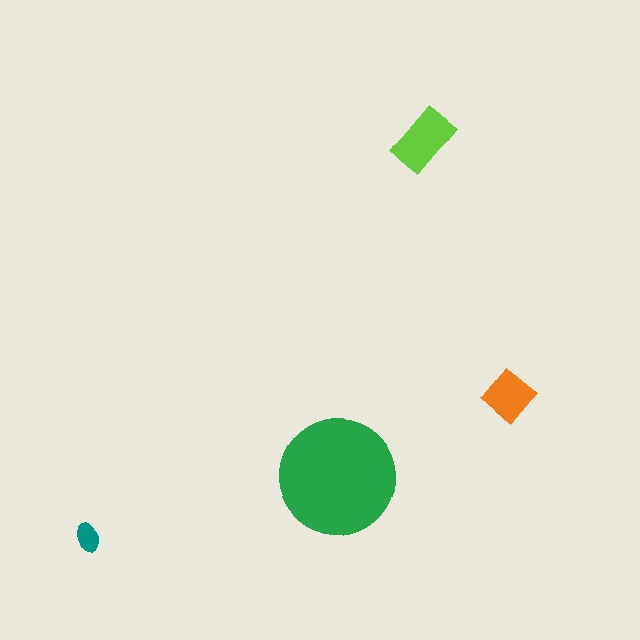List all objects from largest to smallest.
The green circle, the lime rectangle, the orange diamond, the teal ellipse.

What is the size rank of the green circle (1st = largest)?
1st.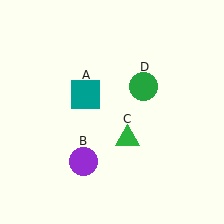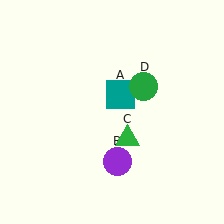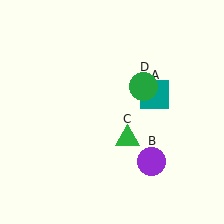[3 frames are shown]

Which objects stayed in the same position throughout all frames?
Green triangle (object C) and green circle (object D) remained stationary.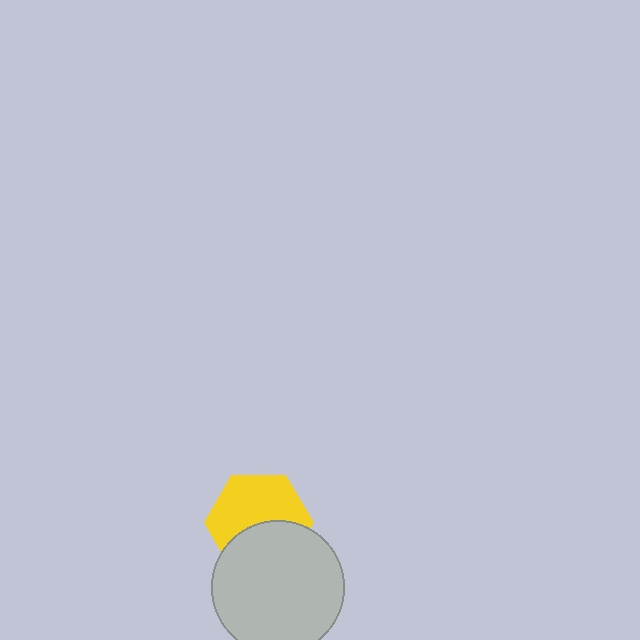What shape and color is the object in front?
The object in front is a light gray circle.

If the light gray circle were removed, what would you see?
You would see the complete yellow hexagon.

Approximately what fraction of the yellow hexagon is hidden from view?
Roughly 42% of the yellow hexagon is hidden behind the light gray circle.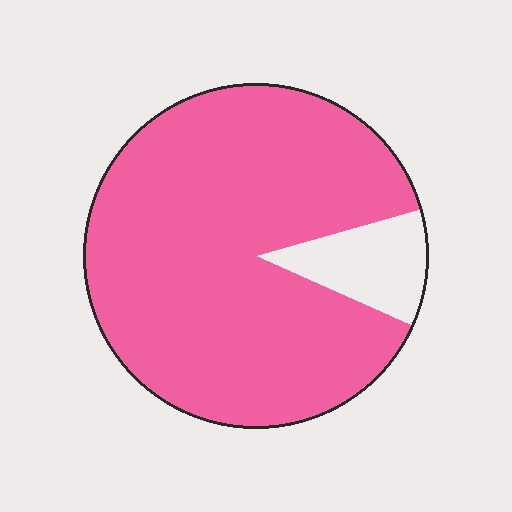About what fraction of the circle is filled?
About nine tenths (9/10).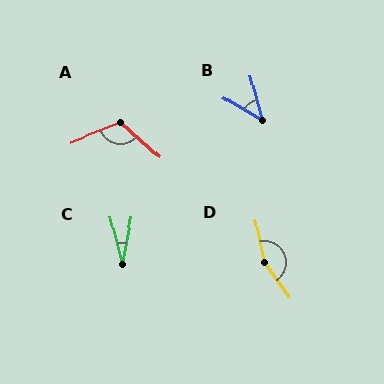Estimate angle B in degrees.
Approximately 45 degrees.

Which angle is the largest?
D, at approximately 157 degrees.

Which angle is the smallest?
C, at approximately 25 degrees.